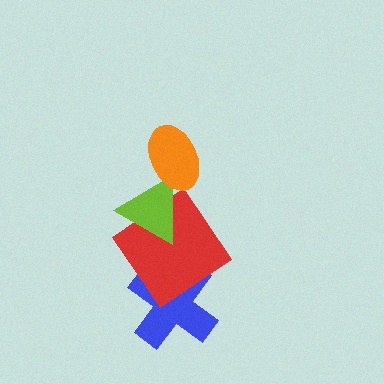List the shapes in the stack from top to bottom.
From top to bottom: the orange ellipse, the lime triangle, the red diamond, the blue cross.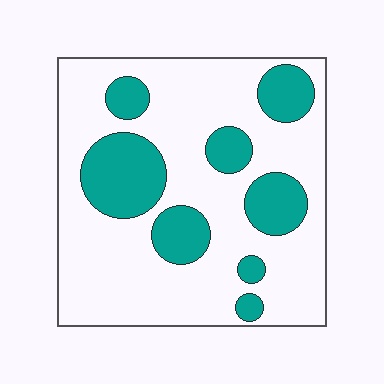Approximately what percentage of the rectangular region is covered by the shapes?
Approximately 25%.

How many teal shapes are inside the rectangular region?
8.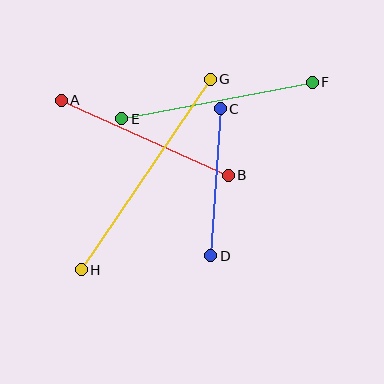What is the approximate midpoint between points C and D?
The midpoint is at approximately (216, 182) pixels.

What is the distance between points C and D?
The distance is approximately 147 pixels.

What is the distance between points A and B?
The distance is approximately 183 pixels.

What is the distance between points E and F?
The distance is approximately 194 pixels.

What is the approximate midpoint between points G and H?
The midpoint is at approximately (146, 175) pixels.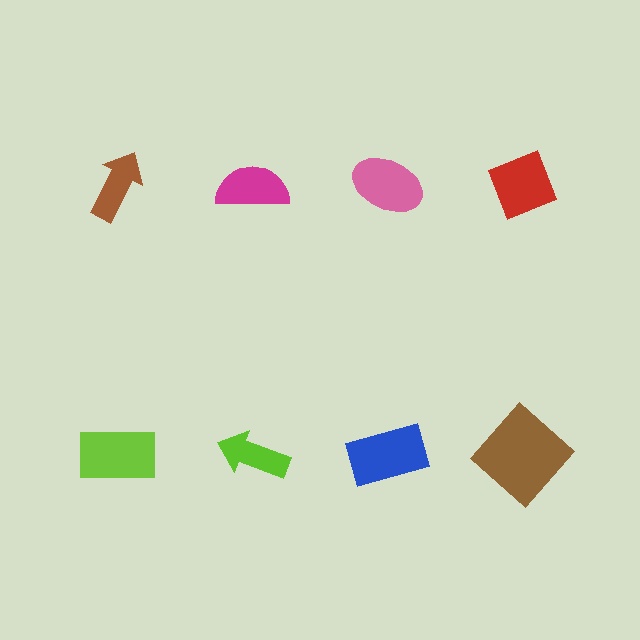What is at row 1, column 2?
A magenta semicircle.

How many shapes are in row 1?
4 shapes.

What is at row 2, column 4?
A brown diamond.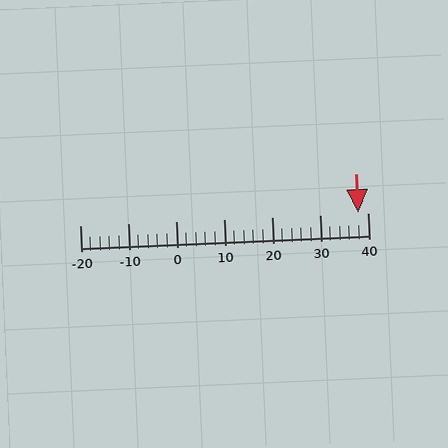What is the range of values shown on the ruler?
The ruler shows values from -20 to 40.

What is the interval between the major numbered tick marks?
The major tick marks are spaced 10 units apart.